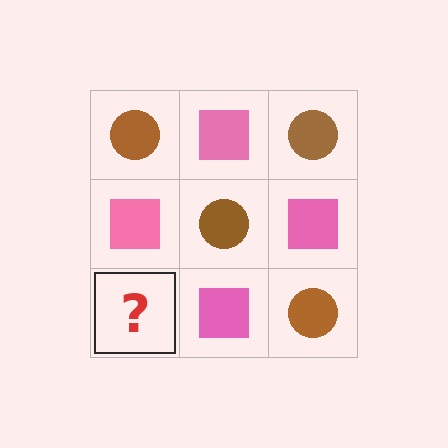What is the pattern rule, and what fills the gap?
The rule is that it alternates brown circle and pink square in a checkerboard pattern. The gap should be filled with a brown circle.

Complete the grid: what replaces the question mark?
The question mark should be replaced with a brown circle.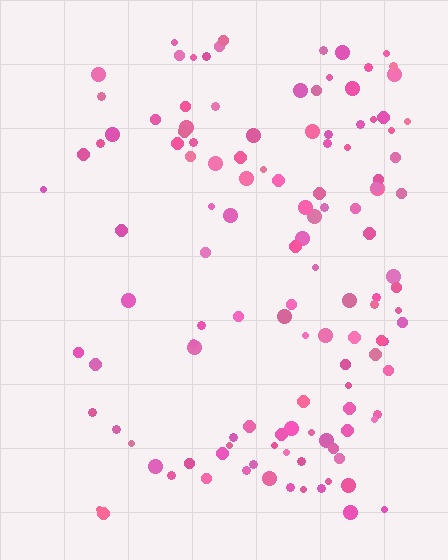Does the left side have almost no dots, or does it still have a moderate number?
Still a moderate number, just noticeably fewer than the right.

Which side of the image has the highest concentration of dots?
The right.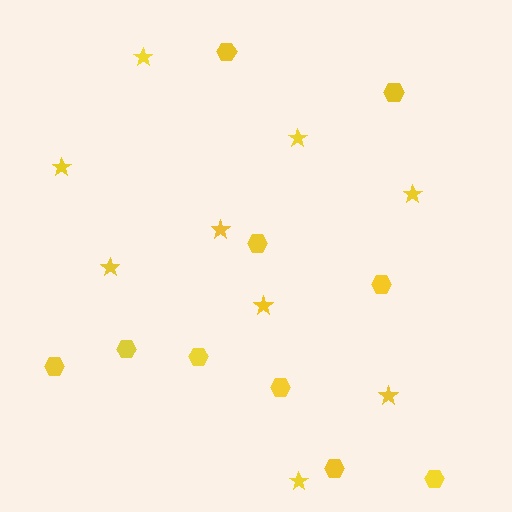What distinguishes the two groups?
There are 2 groups: one group of hexagons (10) and one group of stars (9).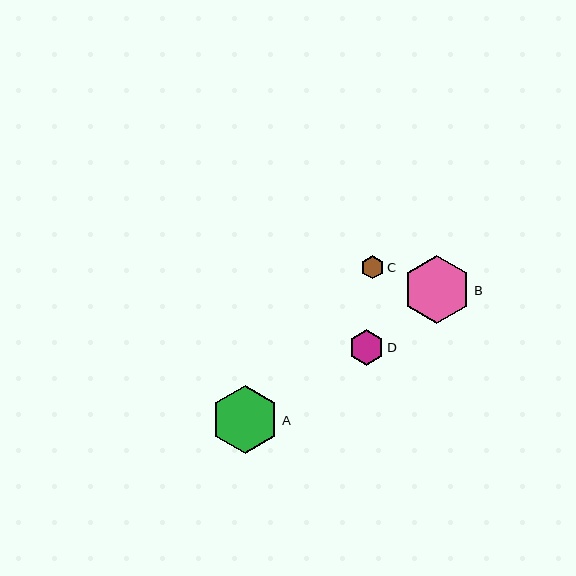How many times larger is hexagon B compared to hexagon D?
Hexagon B is approximately 1.9 times the size of hexagon D.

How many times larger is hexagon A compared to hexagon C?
Hexagon A is approximately 2.9 times the size of hexagon C.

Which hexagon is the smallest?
Hexagon C is the smallest with a size of approximately 24 pixels.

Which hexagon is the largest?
Hexagon B is the largest with a size of approximately 68 pixels.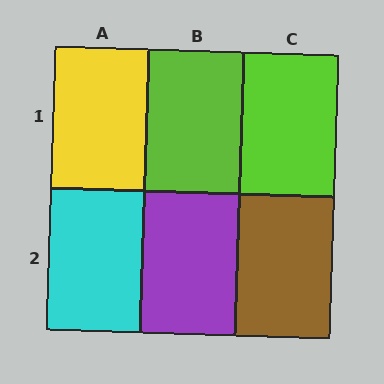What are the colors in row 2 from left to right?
Cyan, purple, brown.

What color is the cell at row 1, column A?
Yellow.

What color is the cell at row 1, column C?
Lime.